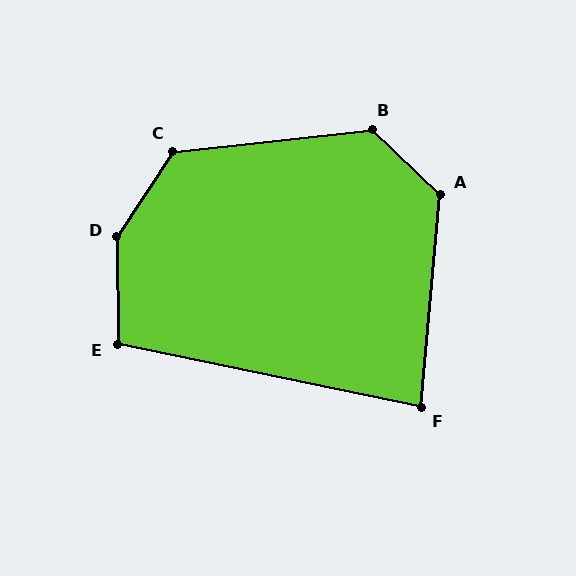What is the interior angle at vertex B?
Approximately 131 degrees (obtuse).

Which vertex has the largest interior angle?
D, at approximately 146 degrees.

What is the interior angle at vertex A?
Approximately 128 degrees (obtuse).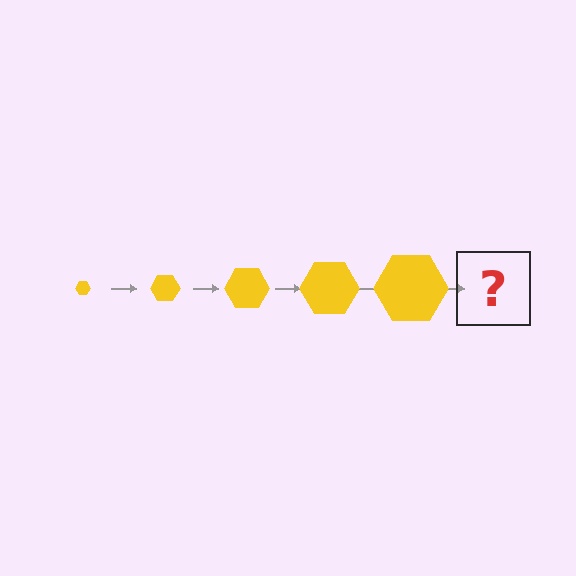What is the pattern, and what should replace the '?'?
The pattern is that the hexagon gets progressively larger each step. The '?' should be a yellow hexagon, larger than the previous one.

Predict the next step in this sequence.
The next step is a yellow hexagon, larger than the previous one.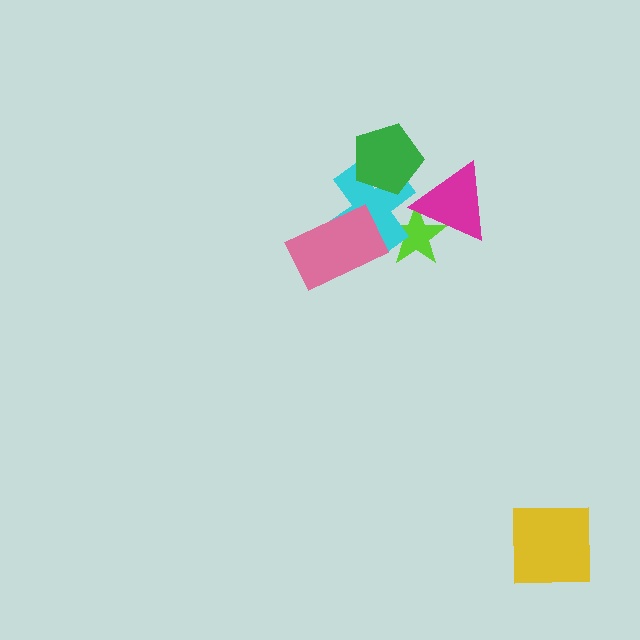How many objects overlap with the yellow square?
0 objects overlap with the yellow square.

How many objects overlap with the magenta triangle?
1 object overlaps with the magenta triangle.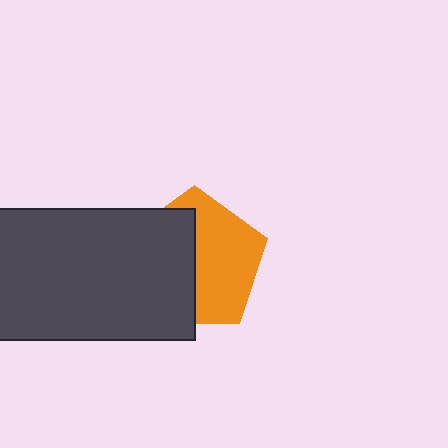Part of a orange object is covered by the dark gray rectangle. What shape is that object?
It is a pentagon.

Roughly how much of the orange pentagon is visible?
About half of it is visible (roughly 52%).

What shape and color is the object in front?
The object in front is a dark gray rectangle.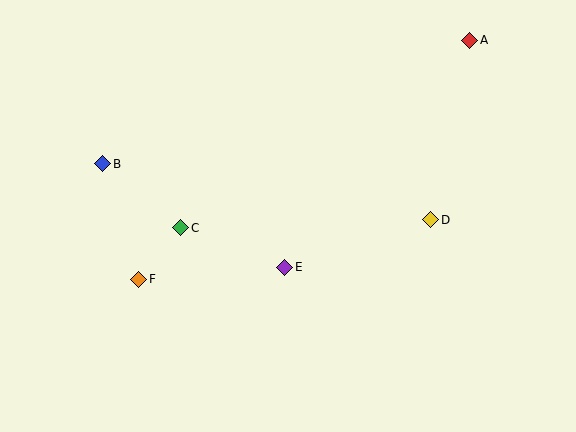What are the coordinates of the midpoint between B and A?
The midpoint between B and A is at (286, 102).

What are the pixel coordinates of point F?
Point F is at (139, 279).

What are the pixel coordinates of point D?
Point D is at (431, 220).